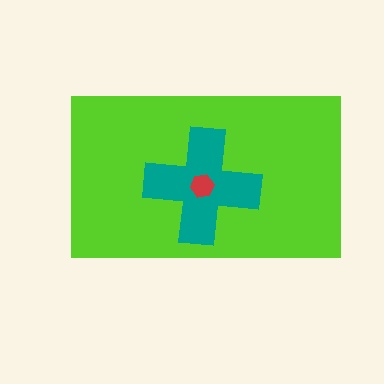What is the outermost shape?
The lime rectangle.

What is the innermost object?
The red hexagon.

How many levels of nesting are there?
3.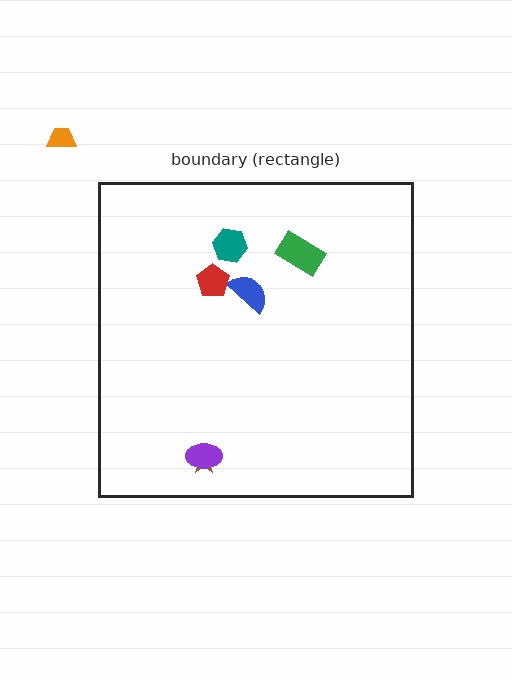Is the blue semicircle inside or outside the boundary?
Inside.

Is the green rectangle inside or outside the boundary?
Inside.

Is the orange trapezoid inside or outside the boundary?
Outside.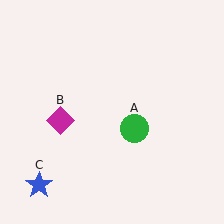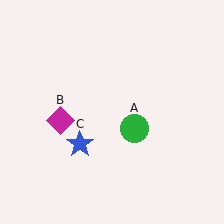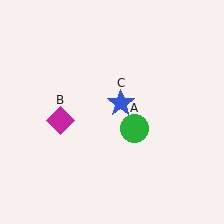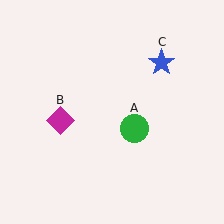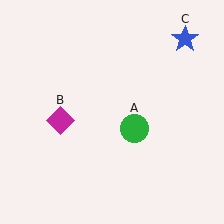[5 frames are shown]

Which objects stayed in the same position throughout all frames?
Green circle (object A) and magenta diamond (object B) remained stationary.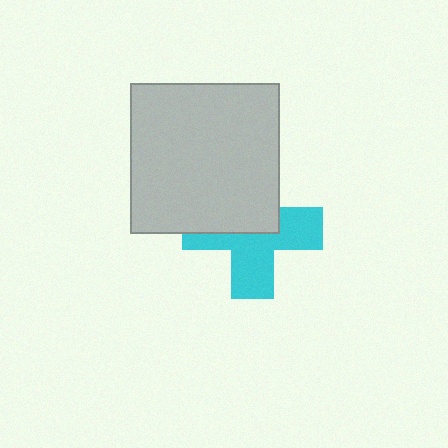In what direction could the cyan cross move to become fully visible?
The cyan cross could move down. That would shift it out from behind the light gray square entirely.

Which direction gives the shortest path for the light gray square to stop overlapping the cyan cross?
Moving up gives the shortest separation.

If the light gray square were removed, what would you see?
You would see the complete cyan cross.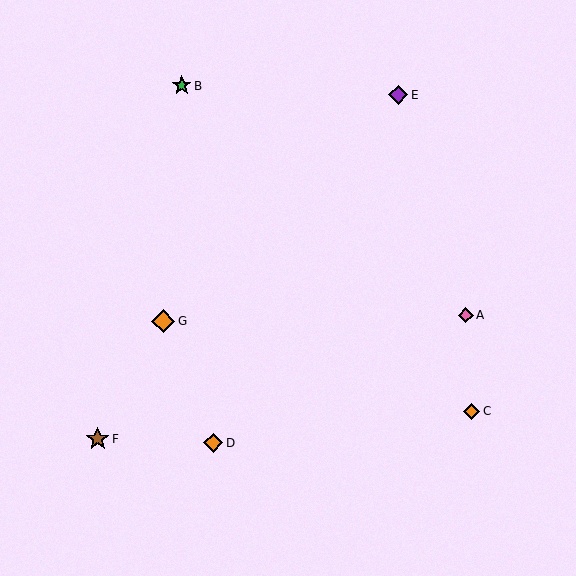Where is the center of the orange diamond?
The center of the orange diamond is at (213, 443).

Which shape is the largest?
The orange diamond (labeled G) is the largest.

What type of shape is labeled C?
Shape C is an orange diamond.